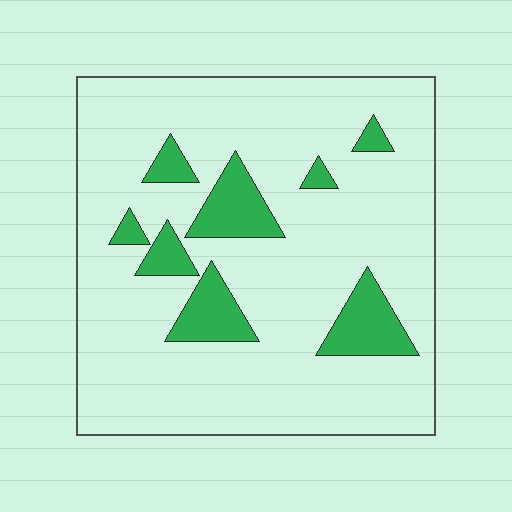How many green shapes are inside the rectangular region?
8.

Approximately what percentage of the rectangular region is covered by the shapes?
Approximately 15%.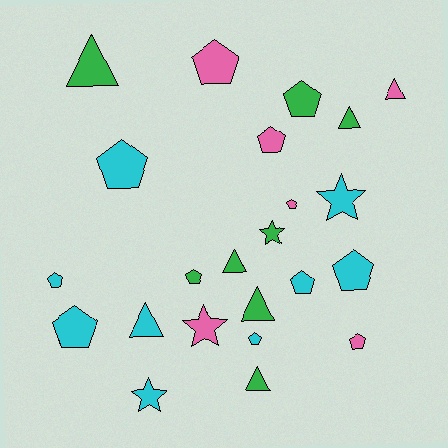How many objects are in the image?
There are 23 objects.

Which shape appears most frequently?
Pentagon, with 12 objects.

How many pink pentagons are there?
There are 4 pink pentagons.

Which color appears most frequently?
Cyan, with 9 objects.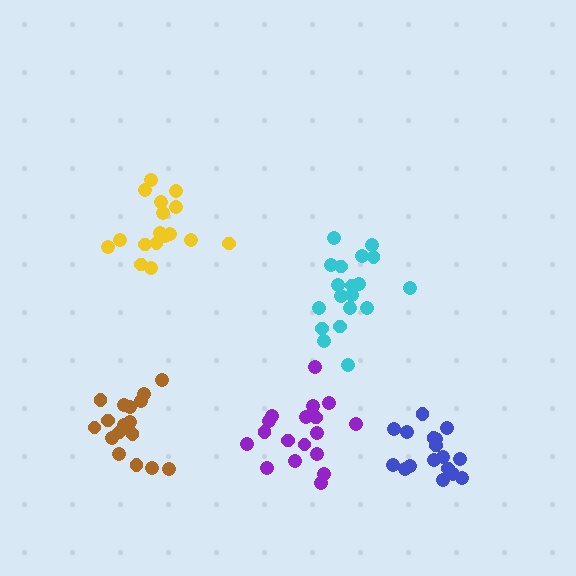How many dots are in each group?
Group 1: 18 dots, Group 2: 17 dots, Group 3: 18 dots, Group 4: 19 dots, Group 5: 17 dots (89 total).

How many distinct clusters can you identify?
There are 5 distinct clusters.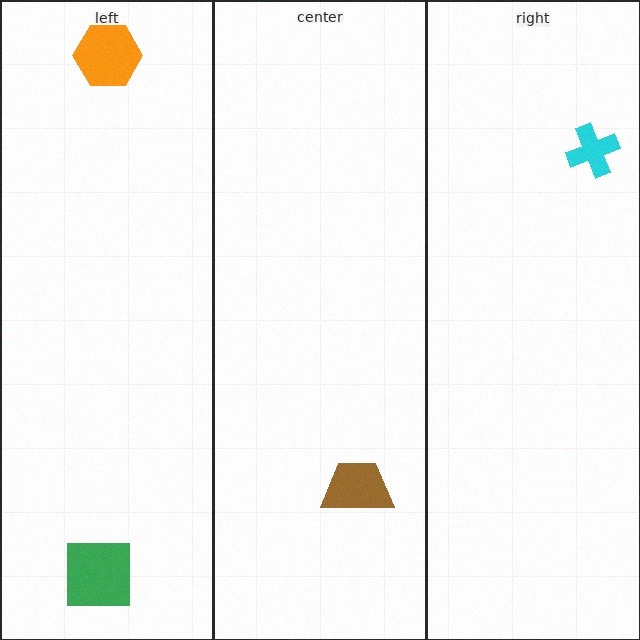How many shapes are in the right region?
1.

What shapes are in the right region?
The cyan cross.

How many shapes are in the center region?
1.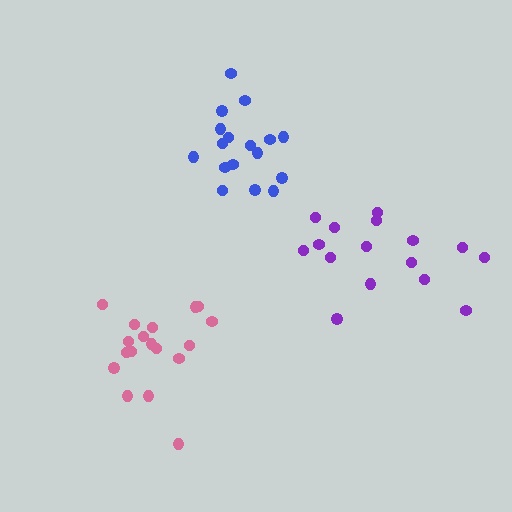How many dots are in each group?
Group 1: 18 dots, Group 2: 17 dots, Group 3: 16 dots (51 total).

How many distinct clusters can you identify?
There are 3 distinct clusters.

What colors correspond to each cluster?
The clusters are colored: pink, blue, purple.